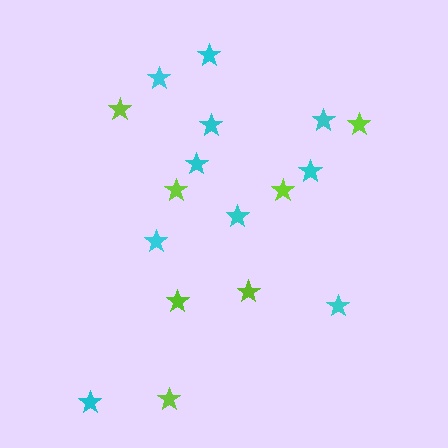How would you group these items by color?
There are 2 groups: one group of lime stars (7) and one group of cyan stars (10).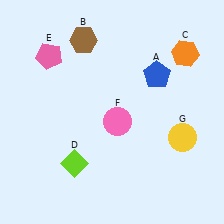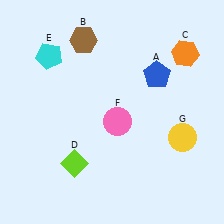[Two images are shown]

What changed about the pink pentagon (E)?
In Image 1, E is pink. In Image 2, it changed to cyan.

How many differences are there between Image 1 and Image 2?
There is 1 difference between the two images.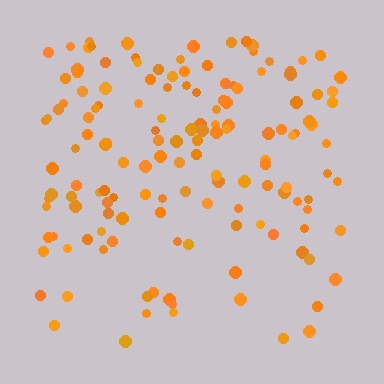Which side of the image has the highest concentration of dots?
The top.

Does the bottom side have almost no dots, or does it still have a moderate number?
Still a moderate number, just noticeably fewer than the top.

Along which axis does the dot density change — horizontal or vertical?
Vertical.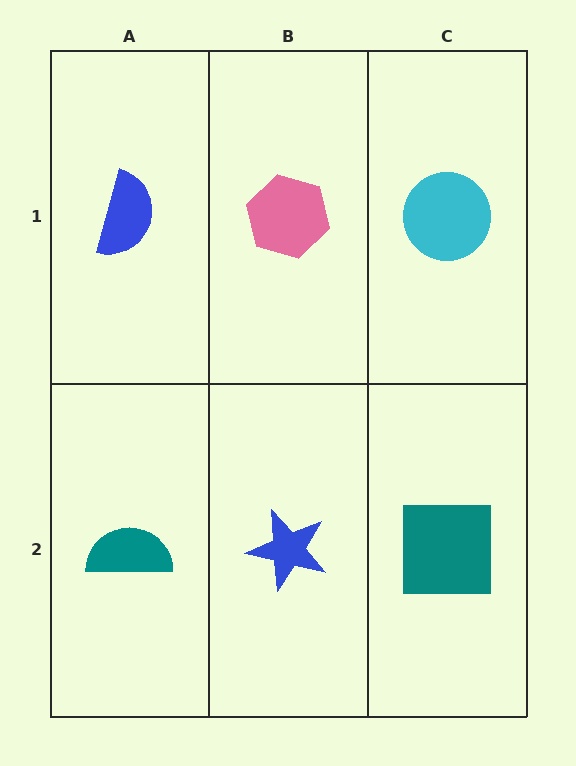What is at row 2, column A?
A teal semicircle.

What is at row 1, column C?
A cyan circle.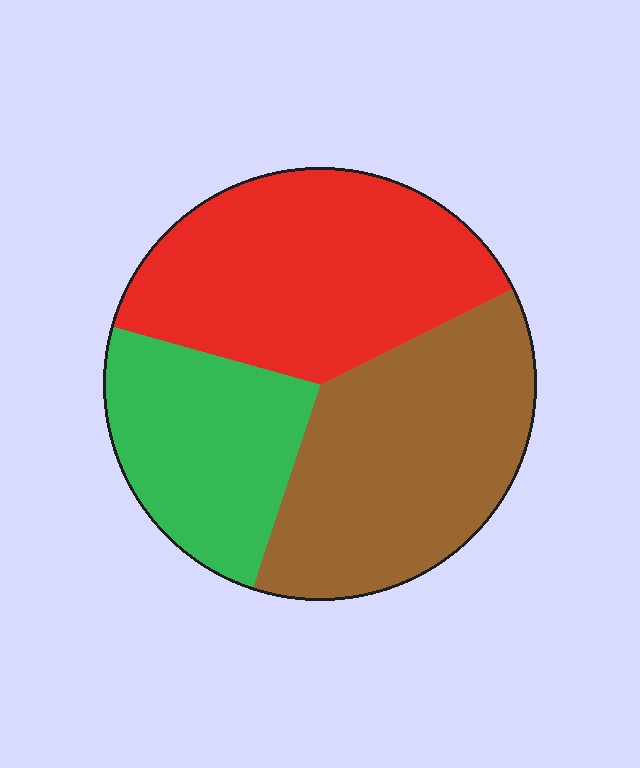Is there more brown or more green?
Brown.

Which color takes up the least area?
Green, at roughly 25%.